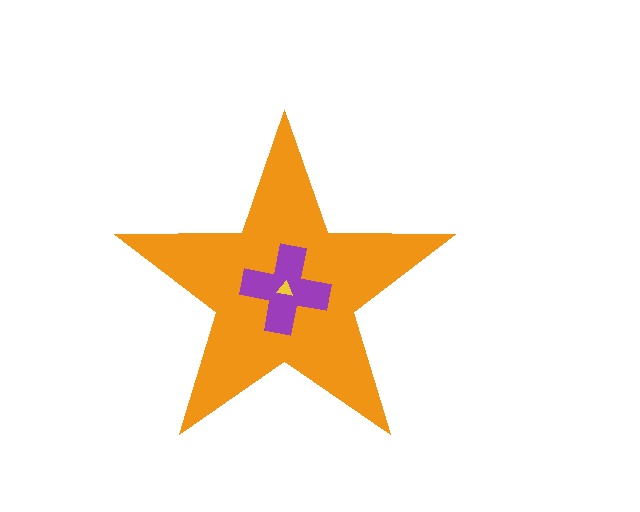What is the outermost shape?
The orange star.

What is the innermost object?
The yellow triangle.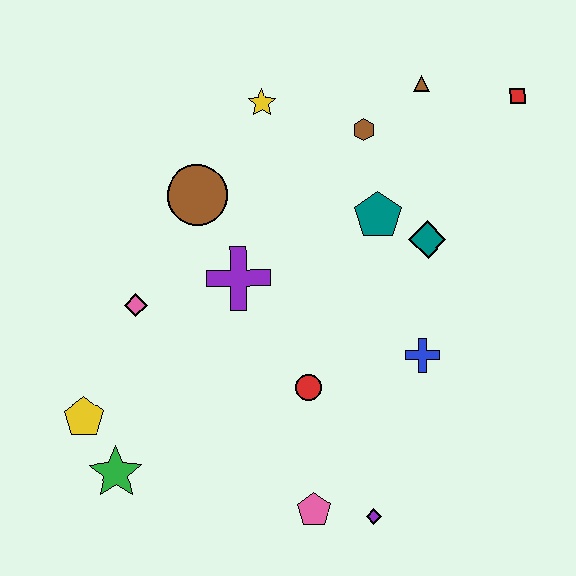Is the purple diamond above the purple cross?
No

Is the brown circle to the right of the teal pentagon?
No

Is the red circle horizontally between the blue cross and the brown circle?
Yes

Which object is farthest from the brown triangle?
The green star is farthest from the brown triangle.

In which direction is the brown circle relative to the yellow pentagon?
The brown circle is above the yellow pentagon.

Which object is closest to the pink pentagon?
The purple diamond is closest to the pink pentagon.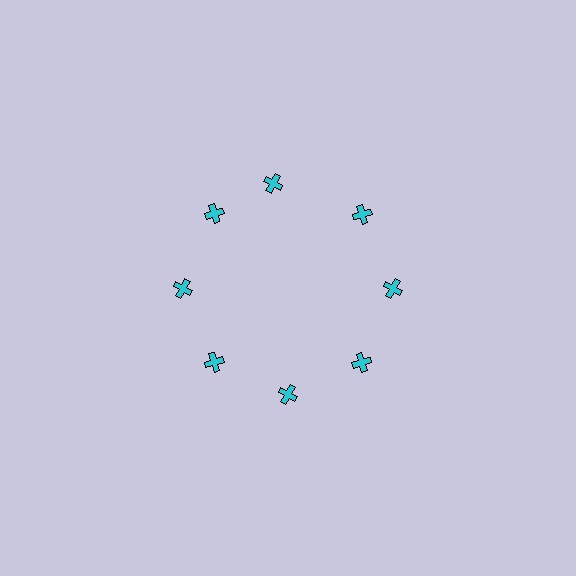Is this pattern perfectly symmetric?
No. The 8 cyan crosses are arranged in a ring, but one element near the 12 o'clock position is rotated out of alignment along the ring, breaking the 8-fold rotational symmetry.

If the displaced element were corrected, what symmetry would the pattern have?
It would have 8-fold rotational symmetry — the pattern would map onto itself every 45 degrees.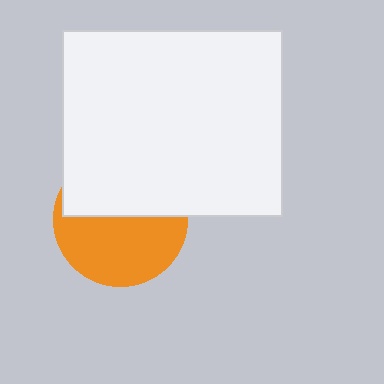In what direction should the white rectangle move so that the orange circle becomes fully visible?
The white rectangle should move up. That is the shortest direction to clear the overlap and leave the orange circle fully visible.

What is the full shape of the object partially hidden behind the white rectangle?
The partially hidden object is an orange circle.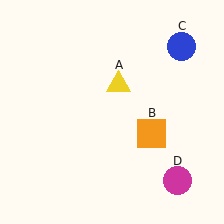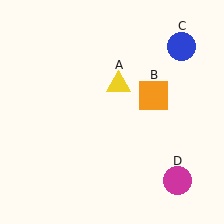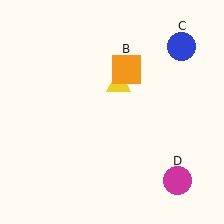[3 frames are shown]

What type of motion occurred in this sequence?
The orange square (object B) rotated counterclockwise around the center of the scene.